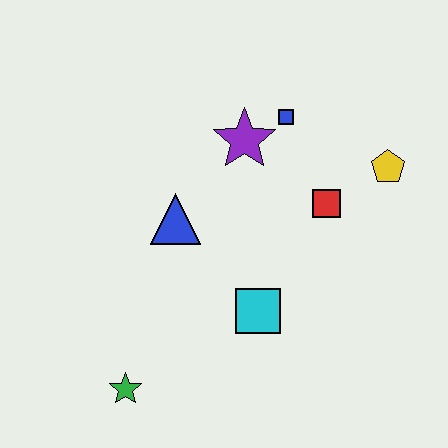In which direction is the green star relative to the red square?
The green star is to the left of the red square.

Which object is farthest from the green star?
The yellow pentagon is farthest from the green star.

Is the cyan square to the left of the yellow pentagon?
Yes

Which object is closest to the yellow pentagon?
The red square is closest to the yellow pentagon.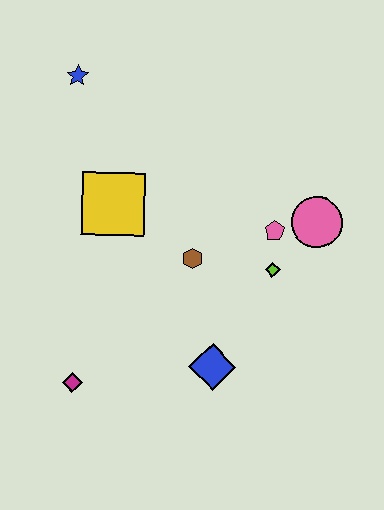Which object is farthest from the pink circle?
The magenta diamond is farthest from the pink circle.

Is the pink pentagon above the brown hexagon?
Yes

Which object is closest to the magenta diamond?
The blue diamond is closest to the magenta diamond.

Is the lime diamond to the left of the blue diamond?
No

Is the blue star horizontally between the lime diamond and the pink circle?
No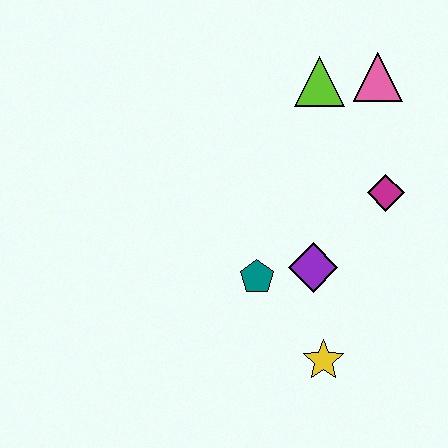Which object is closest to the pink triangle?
The lime triangle is closest to the pink triangle.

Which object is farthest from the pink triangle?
The yellow star is farthest from the pink triangle.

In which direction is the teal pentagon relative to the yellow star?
The teal pentagon is above the yellow star.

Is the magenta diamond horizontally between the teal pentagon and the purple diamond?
No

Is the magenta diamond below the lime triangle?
Yes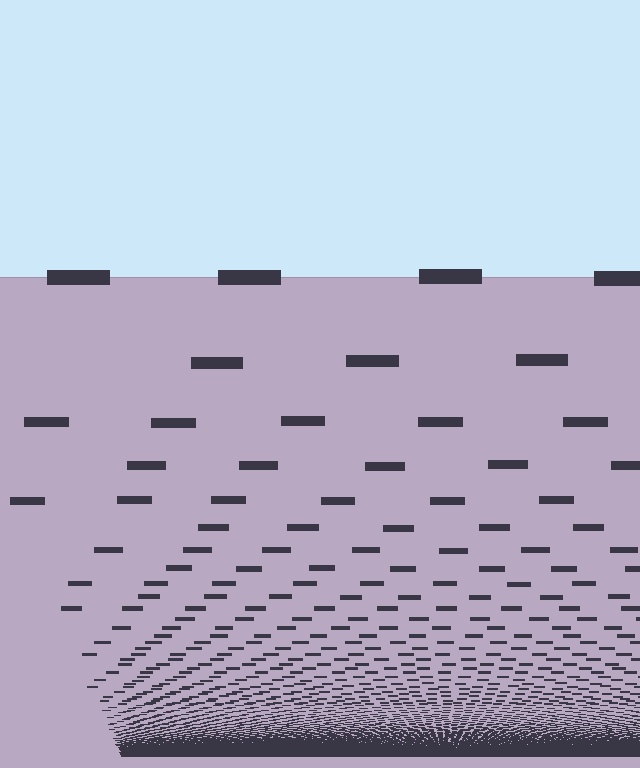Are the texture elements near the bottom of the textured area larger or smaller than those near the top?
Smaller. The gradient is inverted — elements near the bottom are smaller and denser.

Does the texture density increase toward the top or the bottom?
Density increases toward the bottom.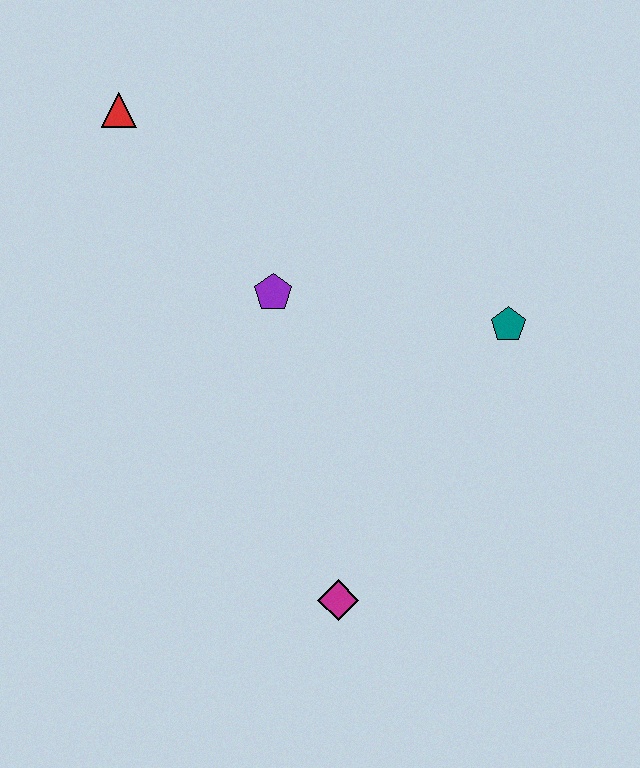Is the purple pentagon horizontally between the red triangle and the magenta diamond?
Yes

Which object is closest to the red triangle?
The purple pentagon is closest to the red triangle.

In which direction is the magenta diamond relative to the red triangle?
The magenta diamond is below the red triangle.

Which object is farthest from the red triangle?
The magenta diamond is farthest from the red triangle.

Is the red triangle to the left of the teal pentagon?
Yes